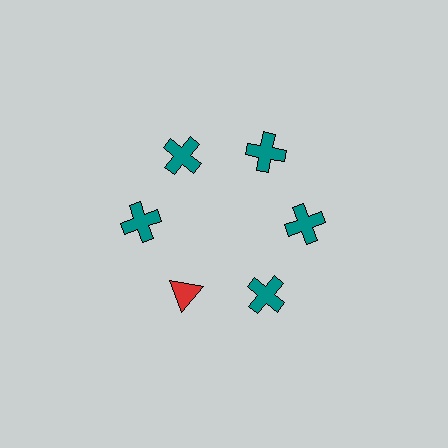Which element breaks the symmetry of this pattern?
The red triangle at roughly the 7 o'clock position breaks the symmetry. All other shapes are teal crosses.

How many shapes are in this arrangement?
There are 6 shapes arranged in a ring pattern.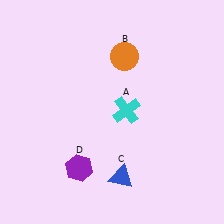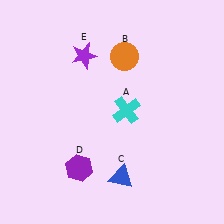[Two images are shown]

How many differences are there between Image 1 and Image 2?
There is 1 difference between the two images.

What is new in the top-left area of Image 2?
A purple star (E) was added in the top-left area of Image 2.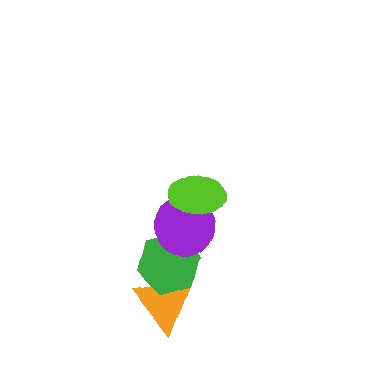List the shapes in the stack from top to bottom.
From top to bottom: the lime ellipse, the purple circle, the green hexagon, the orange triangle.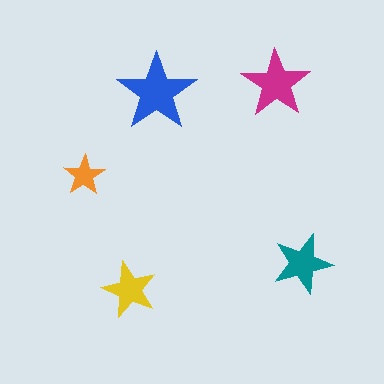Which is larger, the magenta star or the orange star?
The magenta one.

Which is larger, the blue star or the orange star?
The blue one.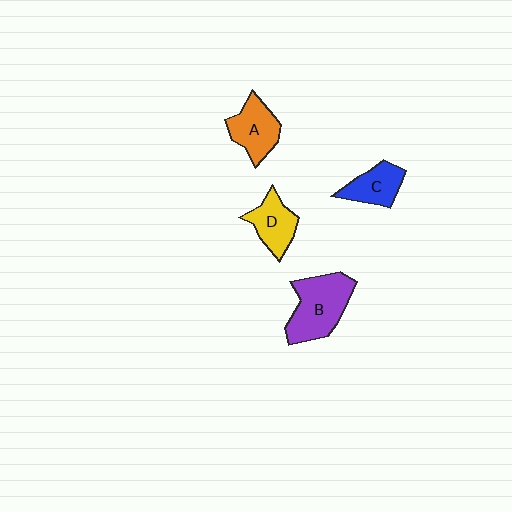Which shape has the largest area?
Shape B (purple).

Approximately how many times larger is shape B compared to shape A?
Approximately 1.4 times.